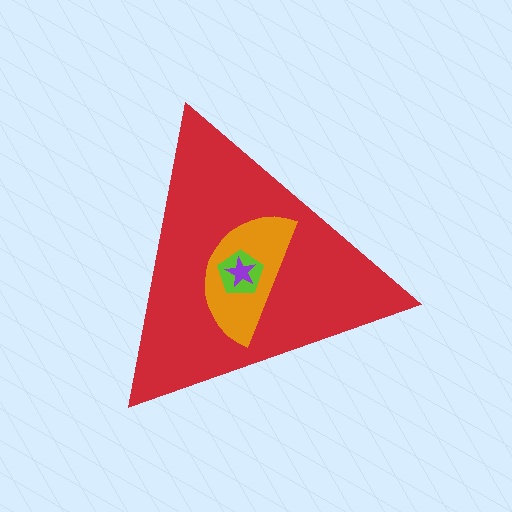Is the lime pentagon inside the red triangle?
Yes.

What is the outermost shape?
The red triangle.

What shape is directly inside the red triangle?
The orange semicircle.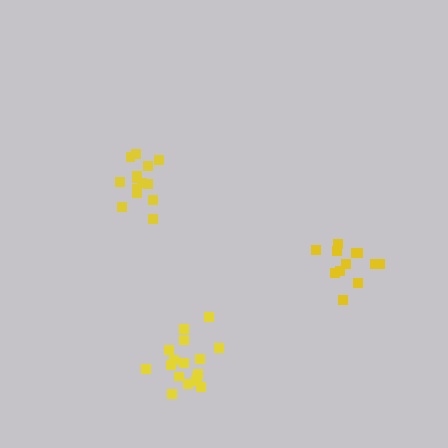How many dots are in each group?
Group 1: 14 dots, Group 2: 17 dots, Group 3: 12 dots (43 total).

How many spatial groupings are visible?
There are 3 spatial groupings.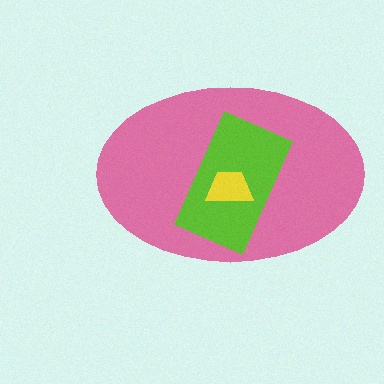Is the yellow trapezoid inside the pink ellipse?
Yes.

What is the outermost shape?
The pink ellipse.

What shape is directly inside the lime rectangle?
The yellow trapezoid.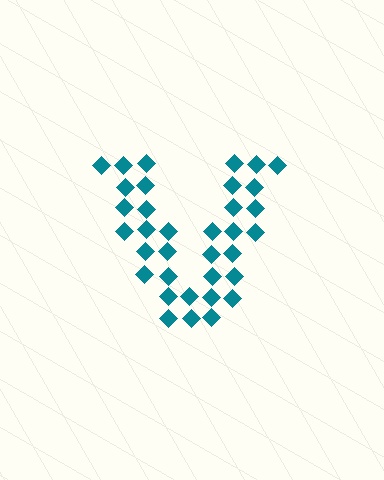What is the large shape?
The large shape is the letter V.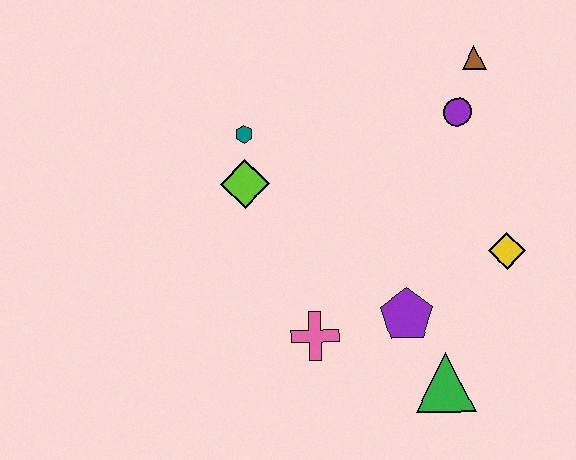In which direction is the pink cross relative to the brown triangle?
The pink cross is below the brown triangle.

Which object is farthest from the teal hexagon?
The green triangle is farthest from the teal hexagon.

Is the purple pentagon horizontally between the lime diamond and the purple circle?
Yes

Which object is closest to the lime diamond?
The teal hexagon is closest to the lime diamond.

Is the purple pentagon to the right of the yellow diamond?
No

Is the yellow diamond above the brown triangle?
No